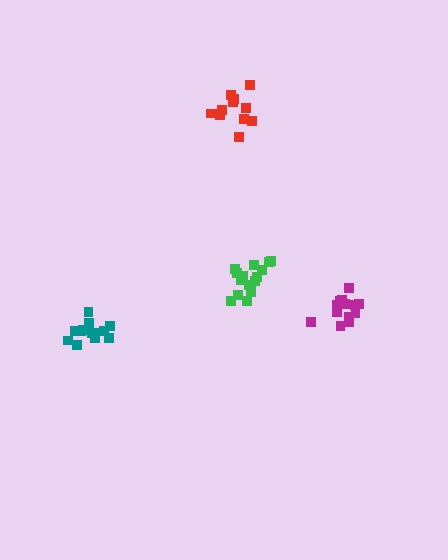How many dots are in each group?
Group 1: 13 dots, Group 2: 13 dots, Group 3: 17 dots, Group 4: 12 dots (55 total).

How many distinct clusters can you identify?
There are 4 distinct clusters.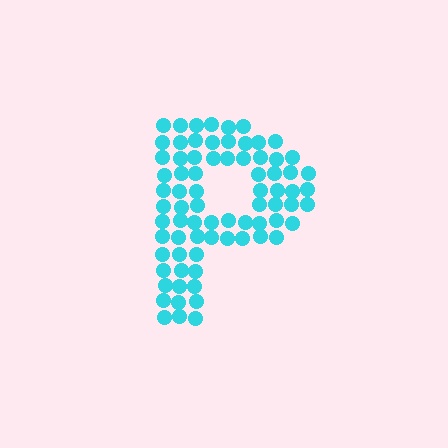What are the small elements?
The small elements are circles.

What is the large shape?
The large shape is the letter P.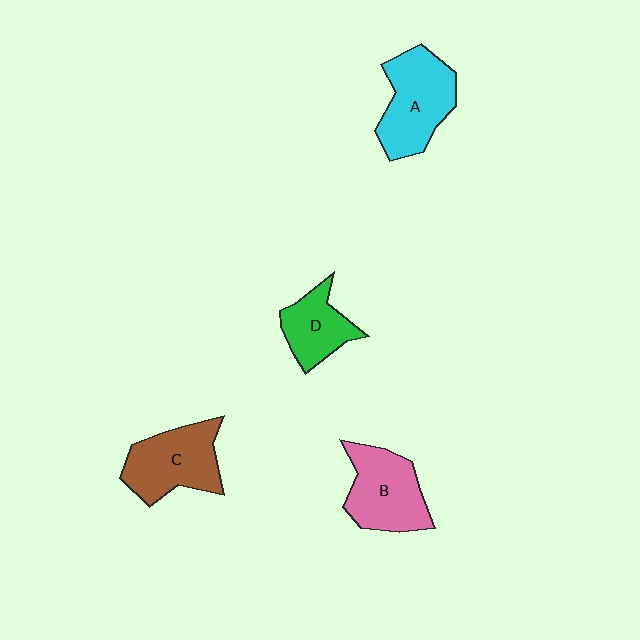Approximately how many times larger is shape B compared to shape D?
Approximately 1.4 times.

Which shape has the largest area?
Shape A (cyan).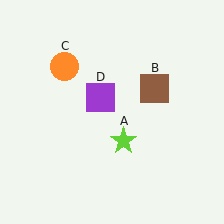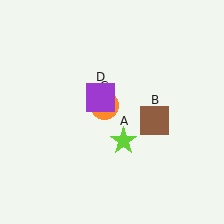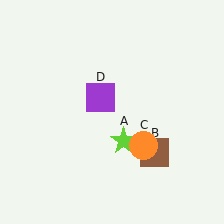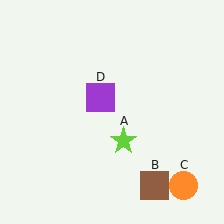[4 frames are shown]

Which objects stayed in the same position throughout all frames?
Lime star (object A) and purple square (object D) remained stationary.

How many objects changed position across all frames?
2 objects changed position: brown square (object B), orange circle (object C).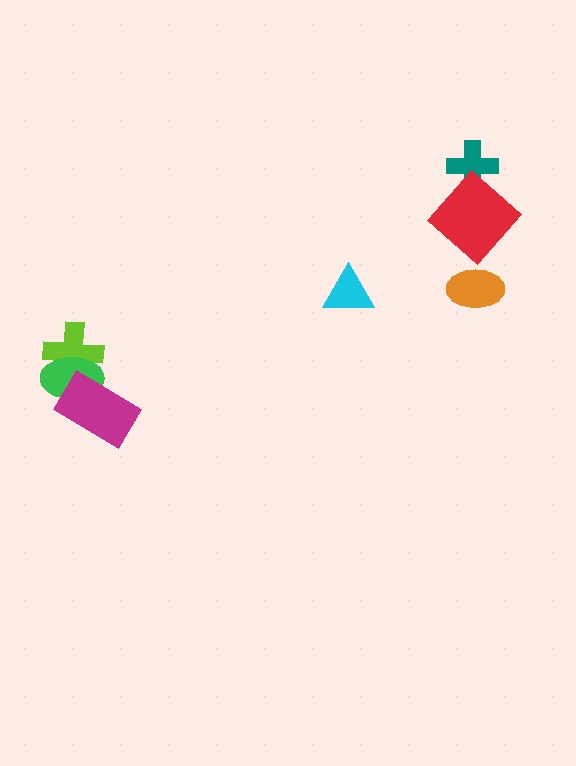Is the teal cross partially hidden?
Yes, it is partially covered by another shape.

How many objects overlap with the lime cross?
1 object overlaps with the lime cross.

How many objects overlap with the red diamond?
1 object overlaps with the red diamond.